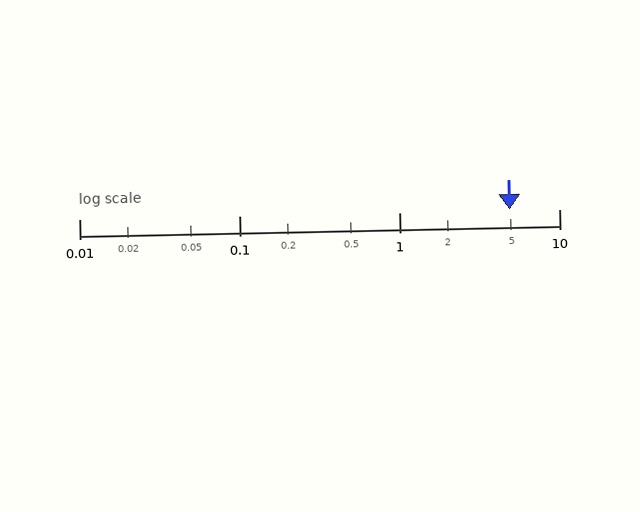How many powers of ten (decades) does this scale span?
The scale spans 3 decades, from 0.01 to 10.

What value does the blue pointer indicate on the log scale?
The pointer indicates approximately 4.9.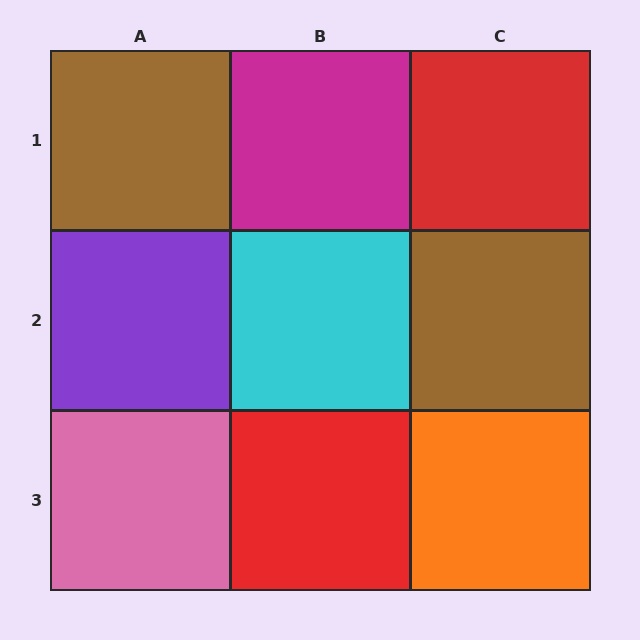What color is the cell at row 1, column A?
Brown.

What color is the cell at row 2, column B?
Cyan.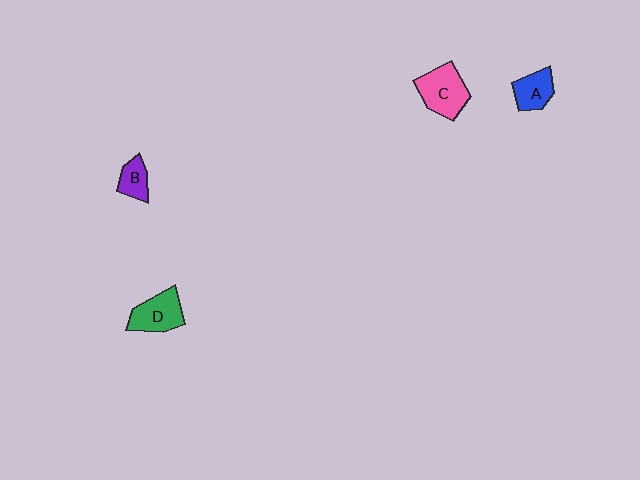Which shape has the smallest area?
Shape B (purple).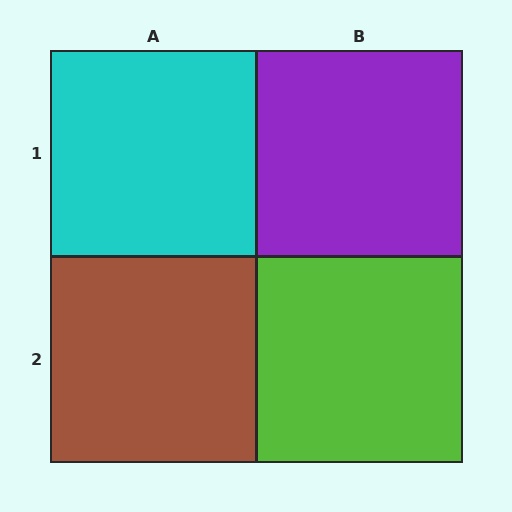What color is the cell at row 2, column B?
Lime.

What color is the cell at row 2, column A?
Brown.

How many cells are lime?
1 cell is lime.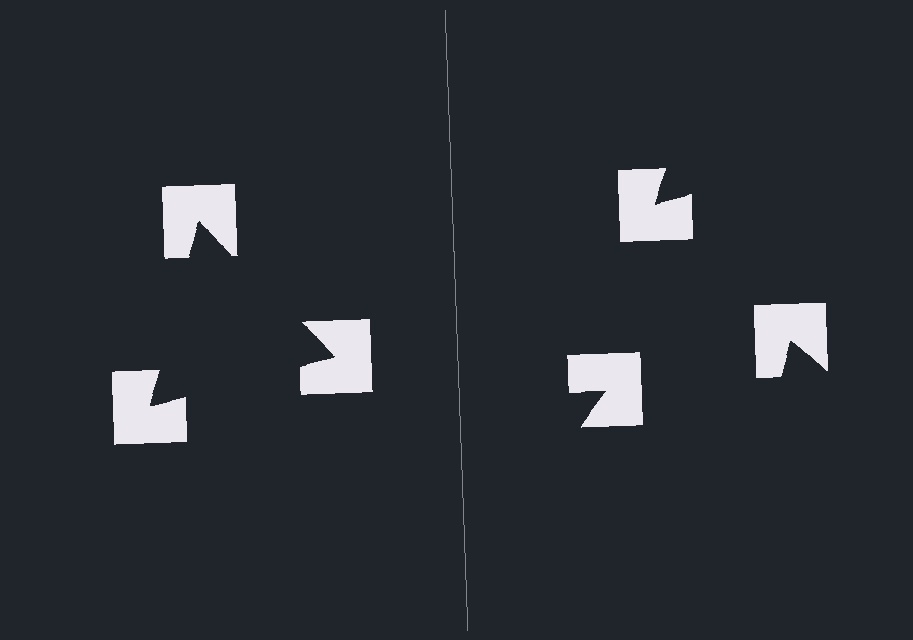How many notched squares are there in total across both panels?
6 — 3 on each side.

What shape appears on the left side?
An illusory triangle.